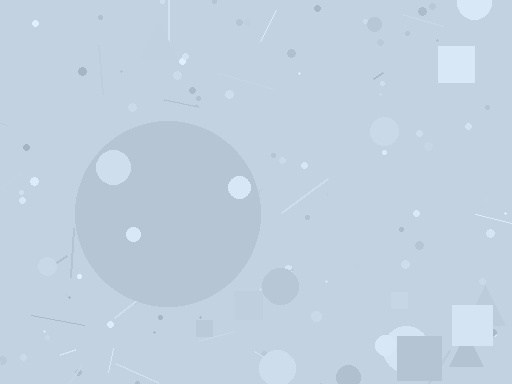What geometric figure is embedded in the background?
A circle is embedded in the background.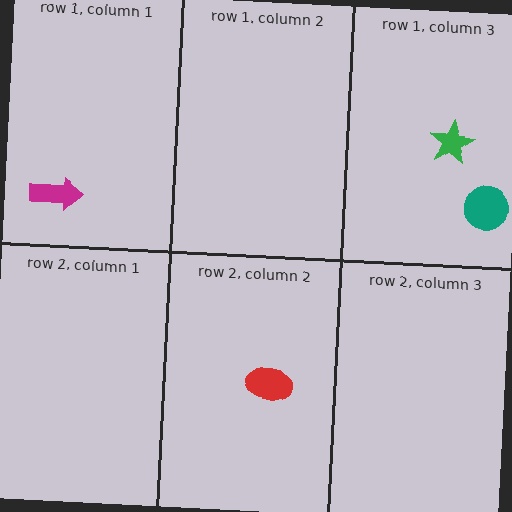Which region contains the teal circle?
The row 1, column 3 region.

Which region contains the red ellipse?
The row 2, column 2 region.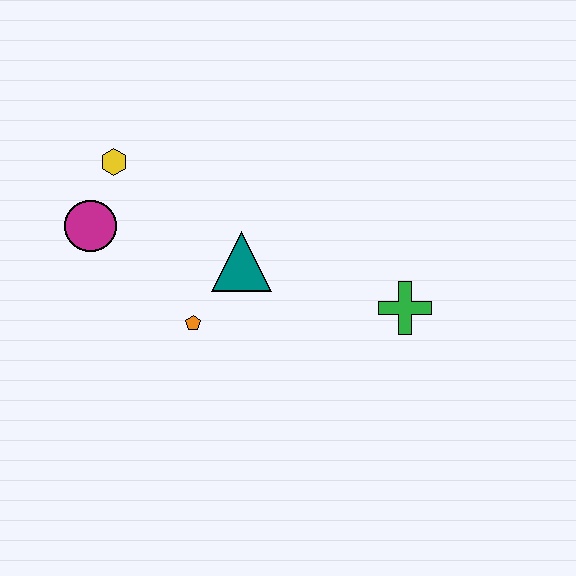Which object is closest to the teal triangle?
The orange pentagon is closest to the teal triangle.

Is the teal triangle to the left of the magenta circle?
No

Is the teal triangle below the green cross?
No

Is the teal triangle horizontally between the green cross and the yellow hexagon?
Yes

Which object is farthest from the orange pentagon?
The green cross is farthest from the orange pentagon.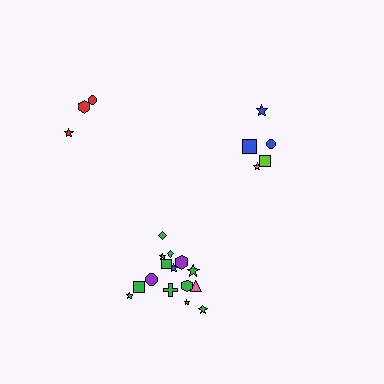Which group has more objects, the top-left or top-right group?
The top-right group.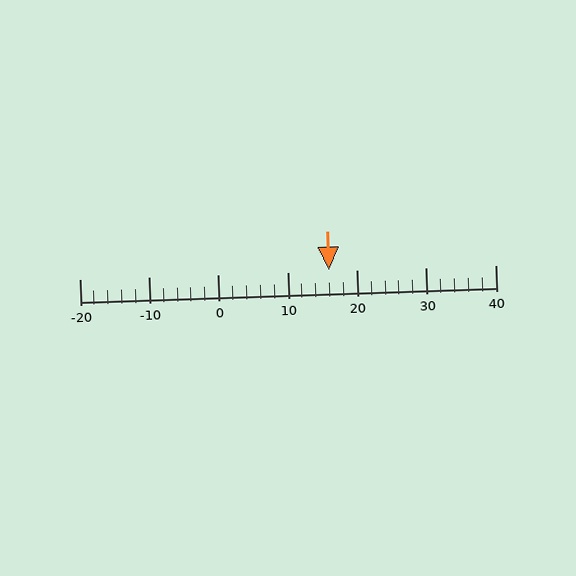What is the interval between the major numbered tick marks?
The major tick marks are spaced 10 units apart.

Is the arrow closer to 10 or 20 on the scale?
The arrow is closer to 20.